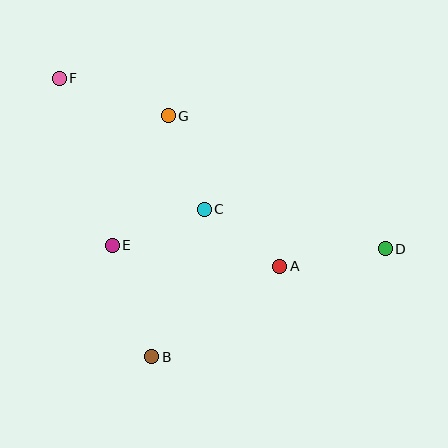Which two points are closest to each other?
Points A and C are closest to each other.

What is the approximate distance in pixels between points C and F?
The distance between C and F is approximately 195 pixels.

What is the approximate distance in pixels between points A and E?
The distance between A and E is approximately 169 pixels.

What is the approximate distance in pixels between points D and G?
The distance between D and G is approximately 254 pixels.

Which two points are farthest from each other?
Points D and F are farthest from each other.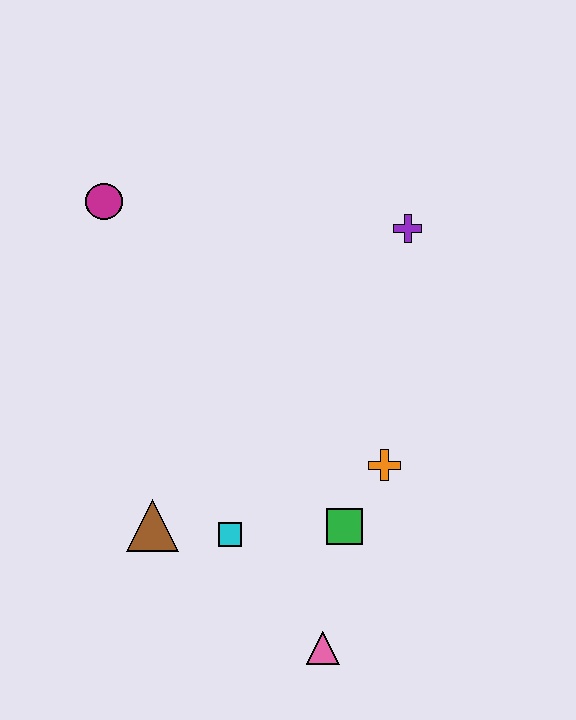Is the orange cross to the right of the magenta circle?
Yes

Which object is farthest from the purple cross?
The pink triangle is farthest from the purple cross.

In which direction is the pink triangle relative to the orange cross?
The pink triangle is below the orange cross.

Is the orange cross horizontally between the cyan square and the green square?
No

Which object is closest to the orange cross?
The green square is closest to the orange cross.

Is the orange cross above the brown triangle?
Yes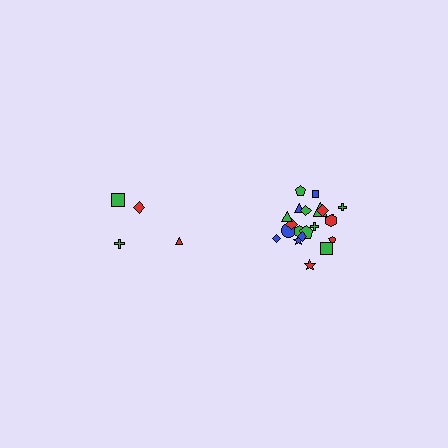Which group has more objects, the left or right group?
The right group.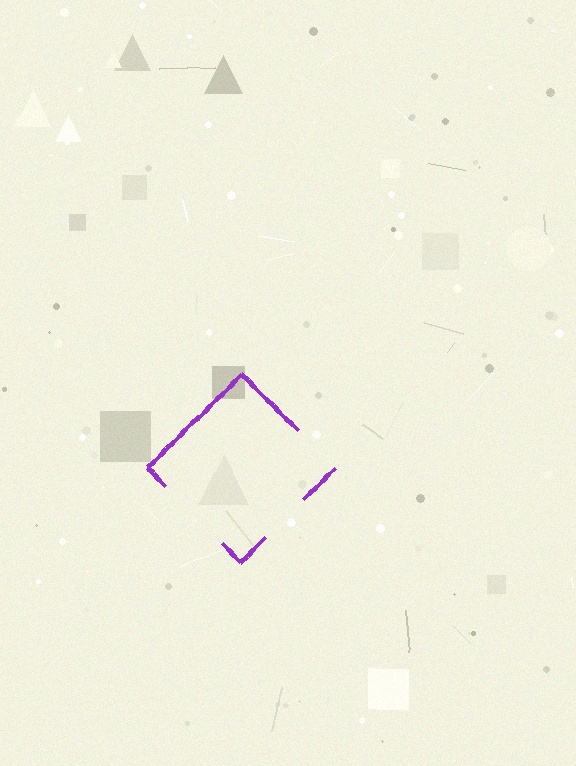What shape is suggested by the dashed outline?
The dashed outline suggests a diamond.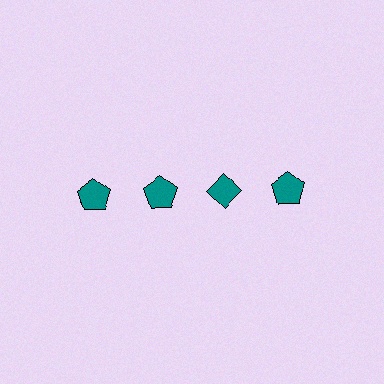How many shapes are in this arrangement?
There are 4 shapes arranged in a grid pattern.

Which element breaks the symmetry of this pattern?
The teal diamond in the top row, center column breaks the symmetry. All other shapes are teal pentagons.